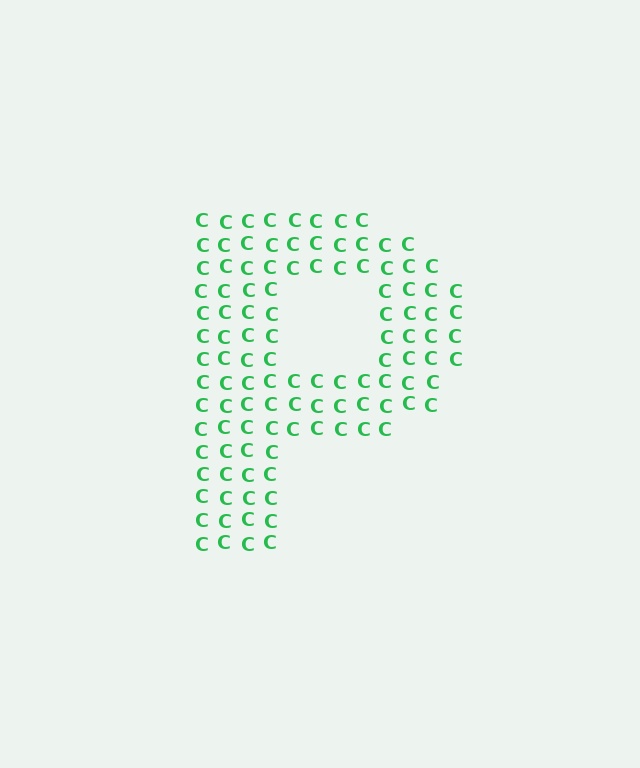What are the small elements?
The small elements are letter C's.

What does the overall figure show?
The overall figure shows the letter P.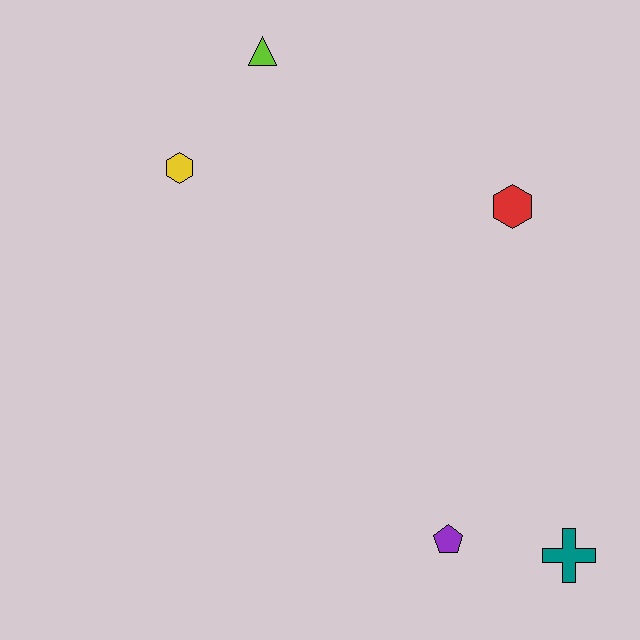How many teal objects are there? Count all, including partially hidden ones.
There is 1 teal object.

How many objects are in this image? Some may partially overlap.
There are 5 objects.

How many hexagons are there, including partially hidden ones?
There are 2 hexagons.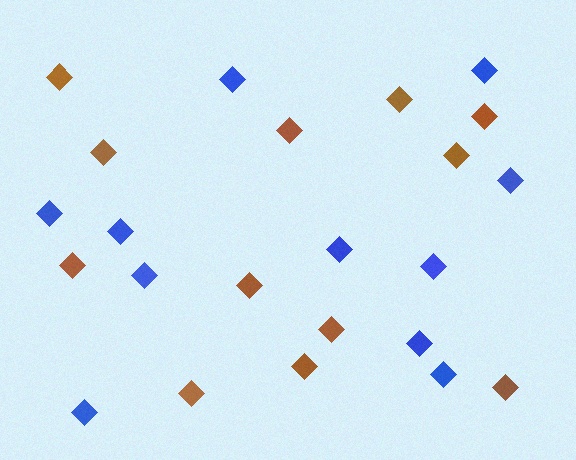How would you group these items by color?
There are 2 groups: one group of brown diamonds (12) and one group of blue diamonds (11).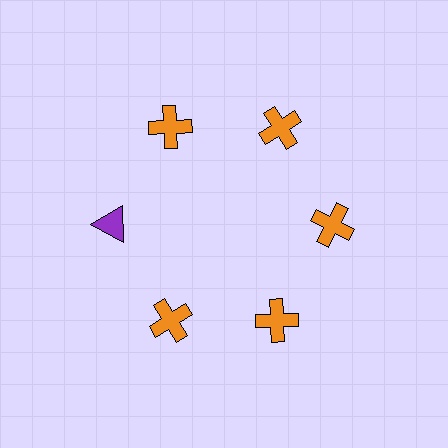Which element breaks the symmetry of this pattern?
The purple triangle at roughly the 9 o'clock position breaks the symmetry. All other shapes are orange crosses.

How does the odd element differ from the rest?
It differs in both color (purple instead of orange) and shape (triangle instead of cross).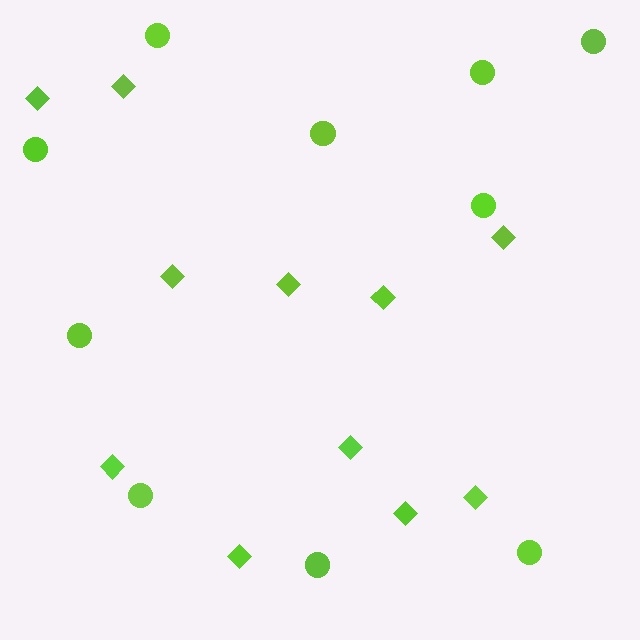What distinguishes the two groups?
There are 2 groups: one group of diamonds (11) and one group of circles (10).